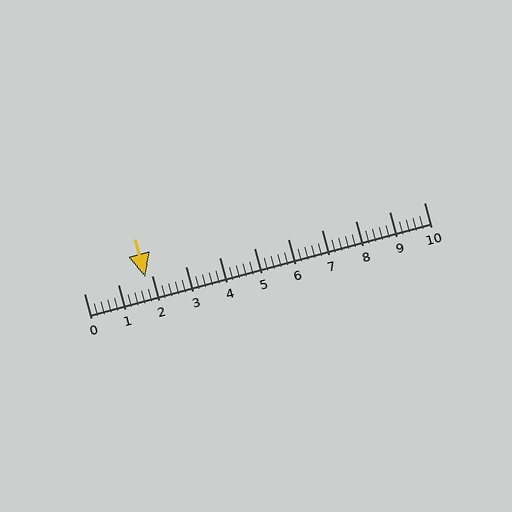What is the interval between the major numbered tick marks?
The major tick marks are spaced 1 units apart.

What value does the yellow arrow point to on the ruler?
The yellow arrow points to approximately 1.8.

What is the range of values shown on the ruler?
The ruler shows values from 0 to 10.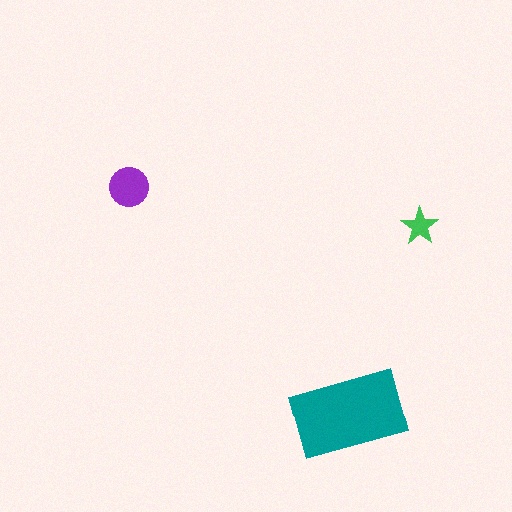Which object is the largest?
The teal rectangle.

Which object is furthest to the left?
The purple circle is leftmost.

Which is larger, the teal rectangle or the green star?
The teal rectangle.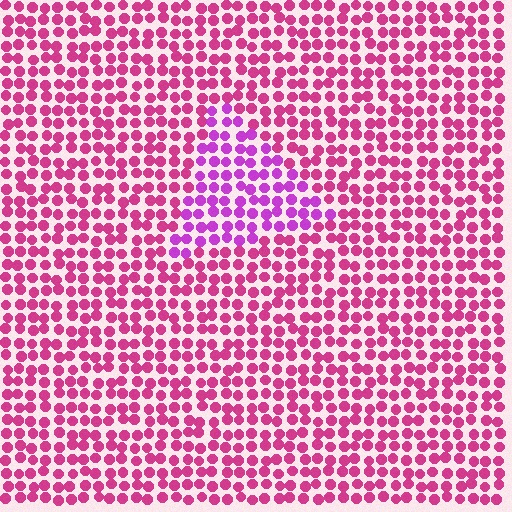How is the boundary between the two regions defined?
The boundary is defined purely by a slight shift in hue (about 32 degrees). Spacing, size, and orientation are identical on both sides.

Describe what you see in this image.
The image is filled with small magenta elements in a uniform arrangement. A triangle-shaped region is visible where the elements are tinted to a slightly different hue, forming a subtle color boundary.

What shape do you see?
I see a triangle.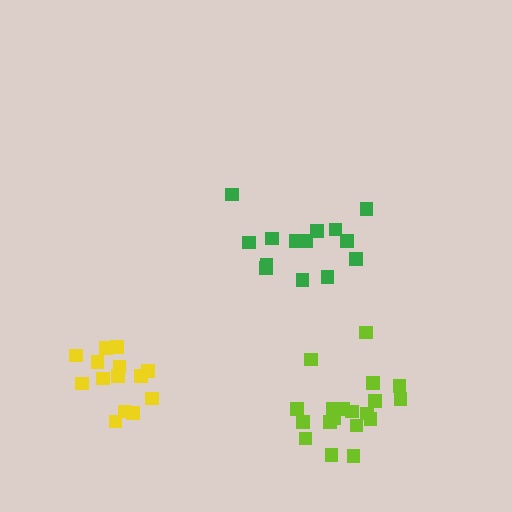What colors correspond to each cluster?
The clusters are colored: yellow, green, lime.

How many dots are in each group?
Group 1: 14 dots, Group 2: 14 dots, Group 3: 19 dots (47 total).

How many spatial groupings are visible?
There are 3 spatial groupings.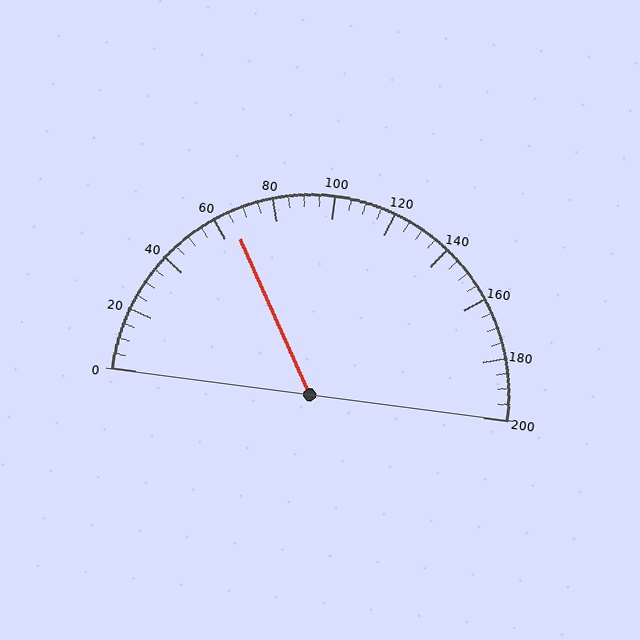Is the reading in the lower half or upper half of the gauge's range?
The reading is in the lower half of the range (0 to 200).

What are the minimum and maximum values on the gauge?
The gauge ranges from 0 to 200.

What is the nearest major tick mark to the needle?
The nearest major tick mark is 60.